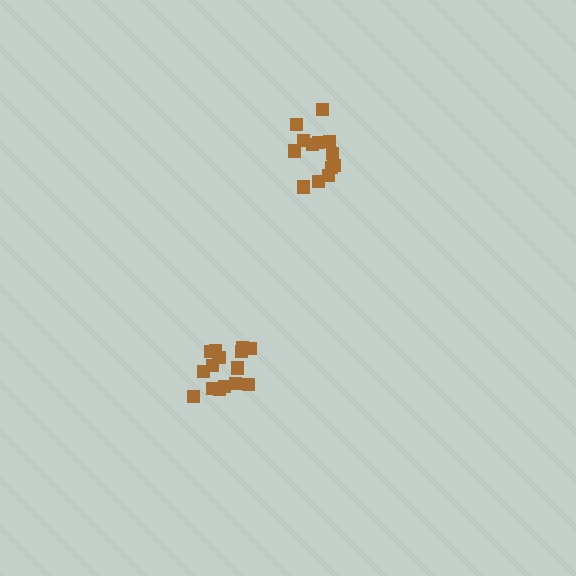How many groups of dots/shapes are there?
There are 2 groups.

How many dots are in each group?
Group 1: 15 dots, Group 2: 13 dots (28 total).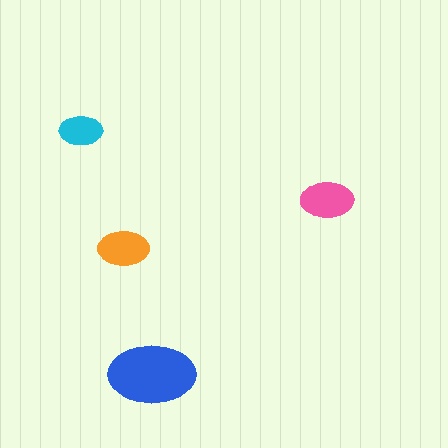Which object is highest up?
The cyan ellipse is topmost.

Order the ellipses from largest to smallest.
the blue one, the pink one, the orange one, the cyan one.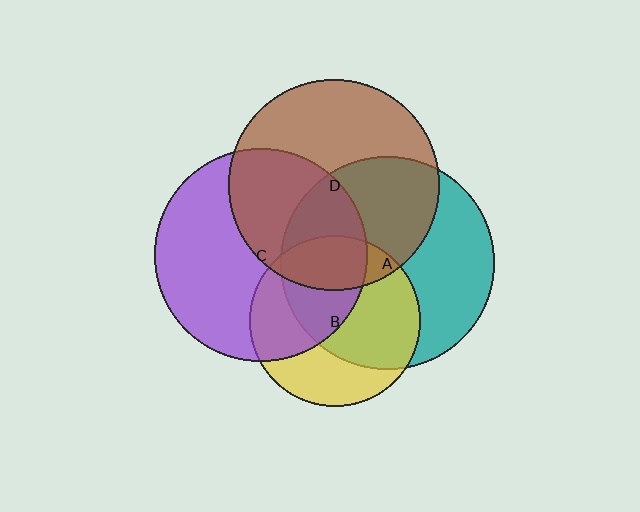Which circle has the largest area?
Circle A (teal).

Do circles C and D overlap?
Yes.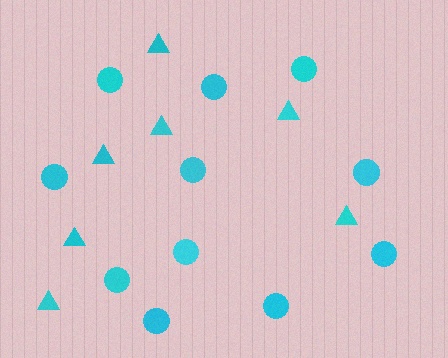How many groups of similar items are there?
There are 2 groups: one group of triangles (7) and one group of circles (11).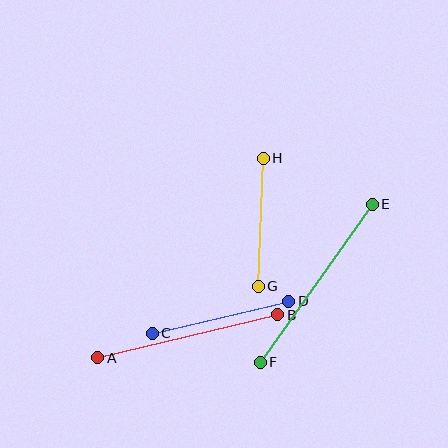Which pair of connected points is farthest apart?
Points E and F are farthest apart.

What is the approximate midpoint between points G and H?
The midpoint is at approximately (261, 222) pixels.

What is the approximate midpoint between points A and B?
The midpoint is at approximately (188, 336) pixels.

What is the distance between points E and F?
The distance is approximately 194 pixels.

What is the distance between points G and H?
The distance is approximately 128 pixels.